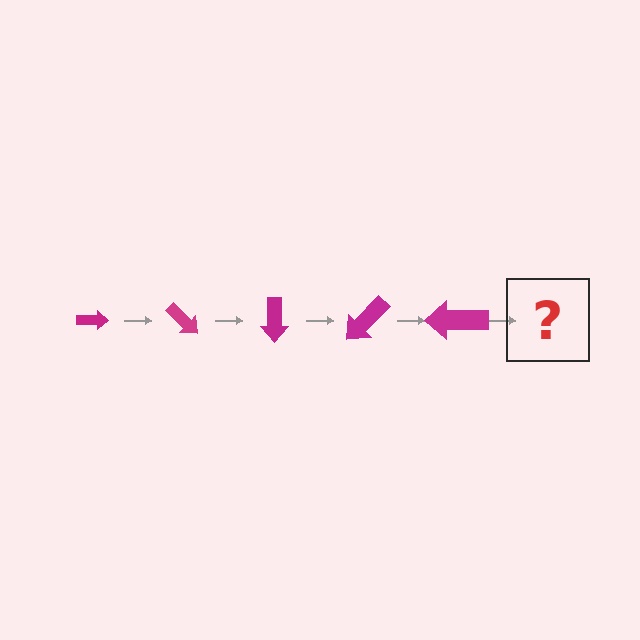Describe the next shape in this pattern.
It should be an arrow, larger than the previous one and rotated 225 degrees from the start.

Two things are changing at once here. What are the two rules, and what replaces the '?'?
The two rules are that the arrow grows larger each step and it rotates 45 degrees each step. The '?' should be an arrow, larger than the previous one and rotated 225 degrees from the start.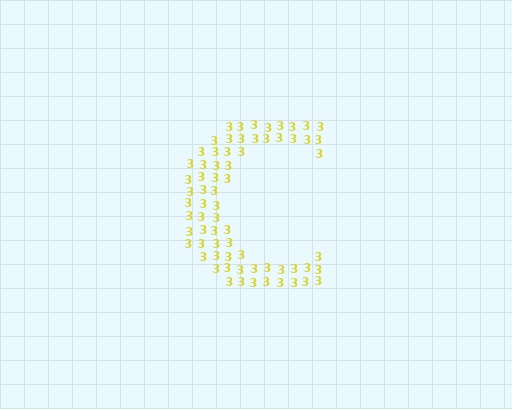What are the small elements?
The small elements are digit 3's.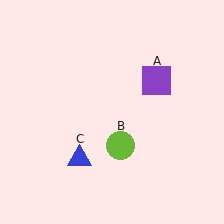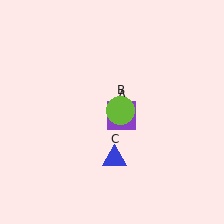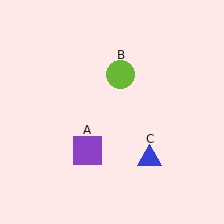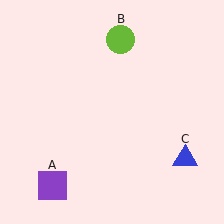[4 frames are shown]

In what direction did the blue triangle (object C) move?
The blue triangle (object C) moved right.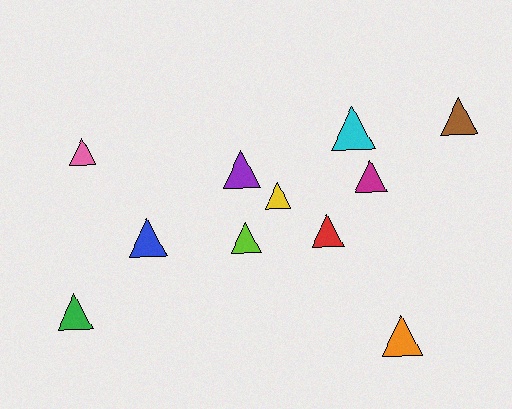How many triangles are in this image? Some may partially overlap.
There are 11 triangles.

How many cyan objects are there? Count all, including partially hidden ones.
There is 1 cyan object.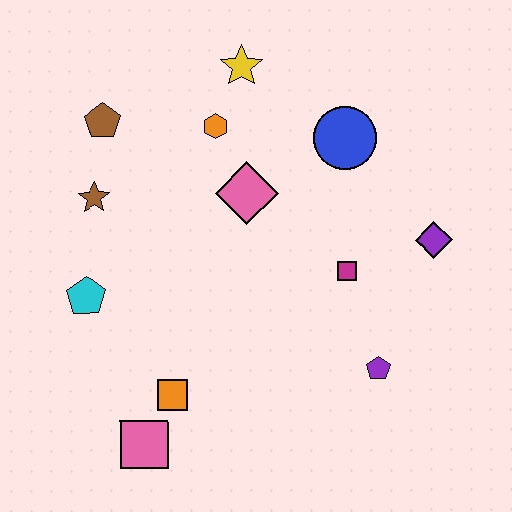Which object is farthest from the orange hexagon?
The pink square is farthest from the orange hexagon.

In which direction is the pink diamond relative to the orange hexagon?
The pink diamond is below the orange hexagon.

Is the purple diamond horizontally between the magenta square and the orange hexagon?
No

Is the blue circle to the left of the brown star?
No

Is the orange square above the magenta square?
No